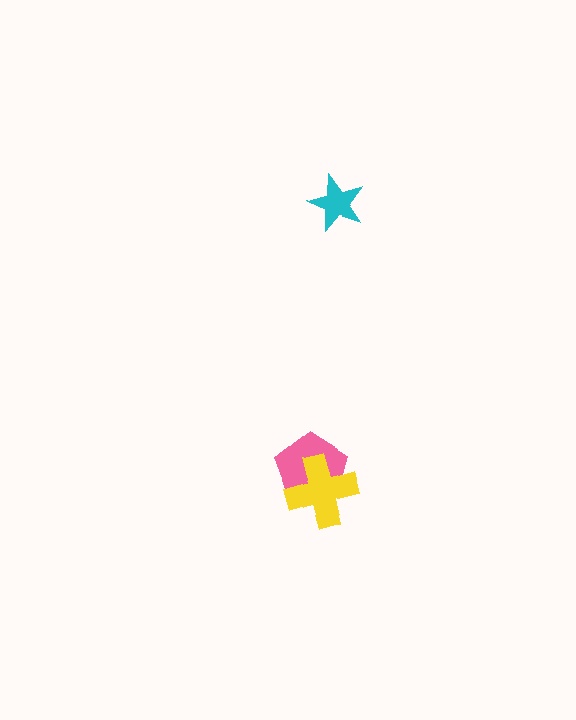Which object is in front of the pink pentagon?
The yellow cross is in front of the pink pentagon.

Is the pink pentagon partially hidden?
Yes, it is partially covered by another shape.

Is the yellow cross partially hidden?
No, no other shape covers it.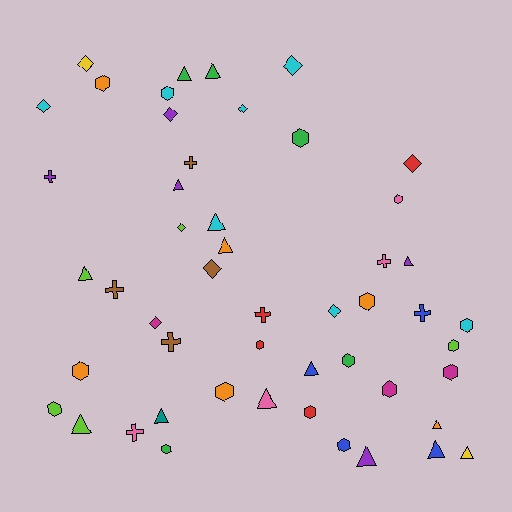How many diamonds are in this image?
There are 10 diamonds.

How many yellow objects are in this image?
There are 2 yellow objects.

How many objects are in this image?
There are 50 objects.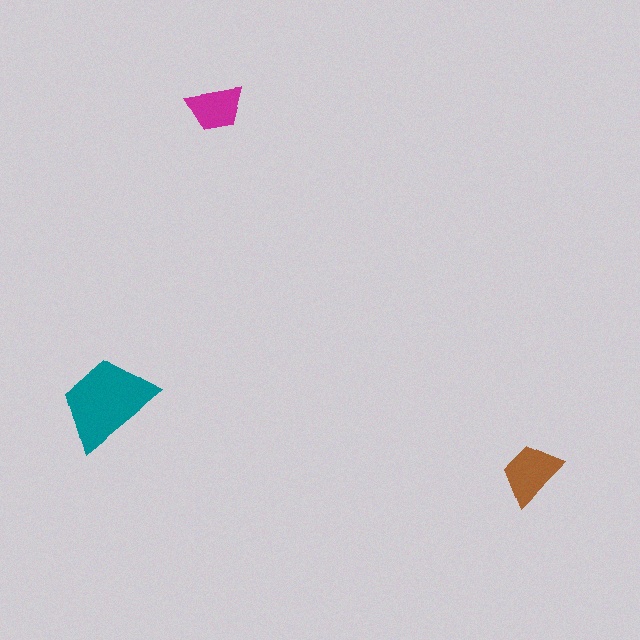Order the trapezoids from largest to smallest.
the teal one, the brown one, the magenta one.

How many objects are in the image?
There are 3 objects in the image.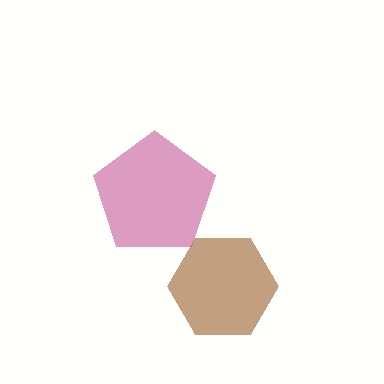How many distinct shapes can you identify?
There are 2 distinct shapes: a brown hexagon, a magenta pentagon.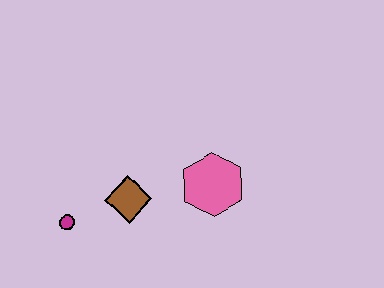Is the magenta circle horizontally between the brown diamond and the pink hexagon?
No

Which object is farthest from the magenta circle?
The pink hexagon is farthest from the magenta circle.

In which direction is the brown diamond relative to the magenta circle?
The brown diamond is to the right of the magenta circle.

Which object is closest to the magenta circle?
The brown diamond is closest to the magenta circle.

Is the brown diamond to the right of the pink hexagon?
No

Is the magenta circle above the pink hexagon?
No